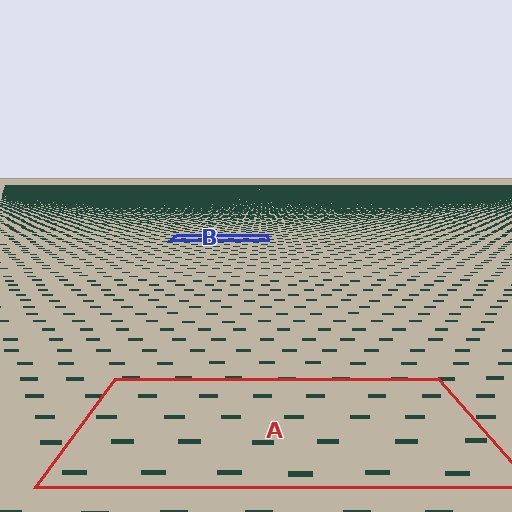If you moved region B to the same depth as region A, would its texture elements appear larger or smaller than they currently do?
They would appear larger. At a closer depth, the same texture elements are projected at a bigger on-screen size.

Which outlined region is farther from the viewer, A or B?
Region B is farther from the viewer — the texture elements inside it appear smaller and more densely packed.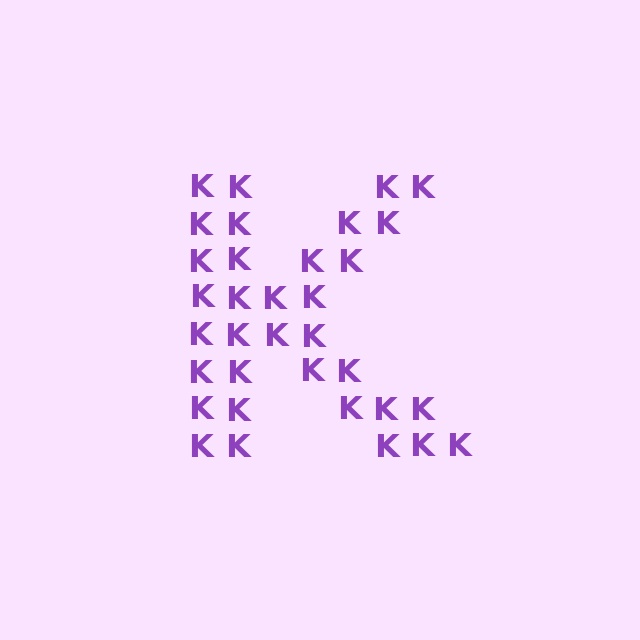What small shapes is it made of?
It is made of small letter K's.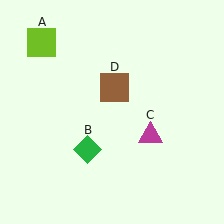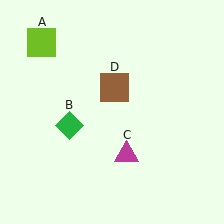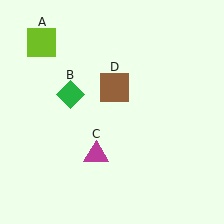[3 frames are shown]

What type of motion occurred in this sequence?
The green diamond (object B), magenta triangle (object C) rotated clockwise around the center of the scene.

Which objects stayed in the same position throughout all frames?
Lime square (object A) and brown square (object D) remained stationary.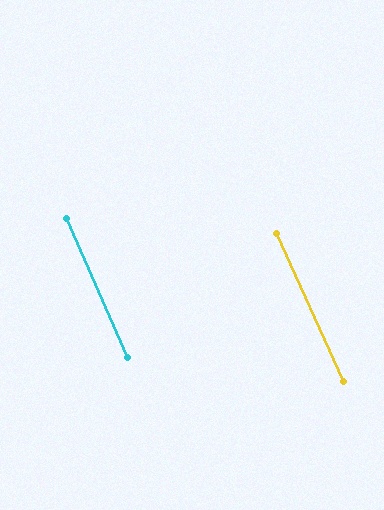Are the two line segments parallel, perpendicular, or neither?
Parallel — their directions differ by only 0.3°.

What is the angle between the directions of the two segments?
Approximately 0 degrees.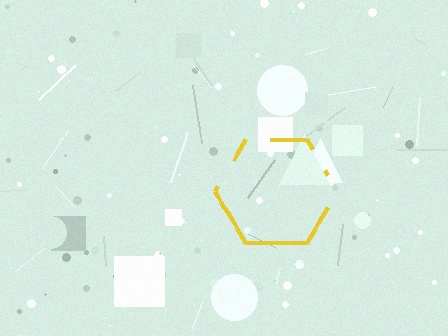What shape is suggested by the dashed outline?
The dashed outline suggests a hexagon.